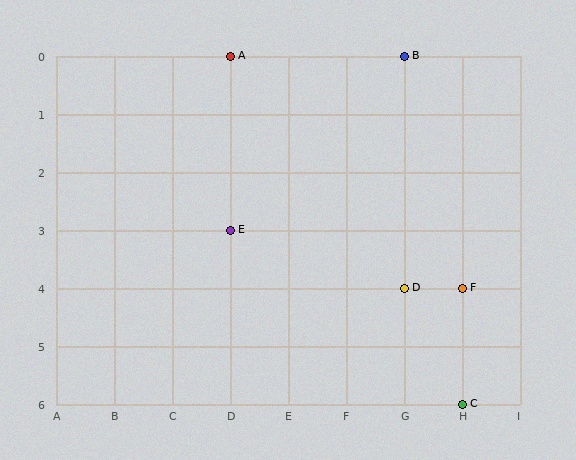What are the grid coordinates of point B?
Point B is at grid coordinates (G, 0).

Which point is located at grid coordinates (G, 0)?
Point B is at (G, 0).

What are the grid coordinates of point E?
Point E is at grid coordinates (D, 3).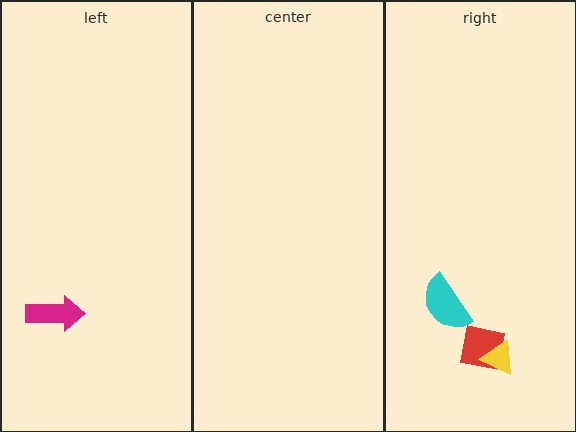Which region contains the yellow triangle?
The right region.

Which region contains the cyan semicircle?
The right region.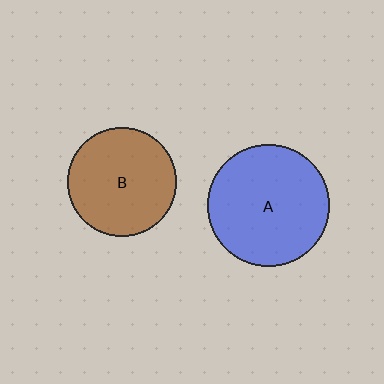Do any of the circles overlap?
No, none of the circles overlap.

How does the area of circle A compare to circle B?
Approximately 1.2 times.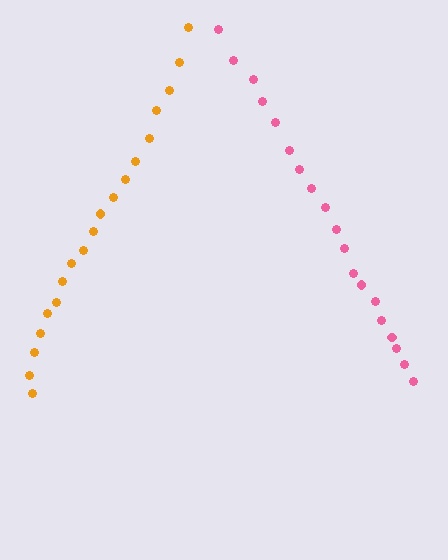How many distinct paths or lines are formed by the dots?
There are 2 distinct paths.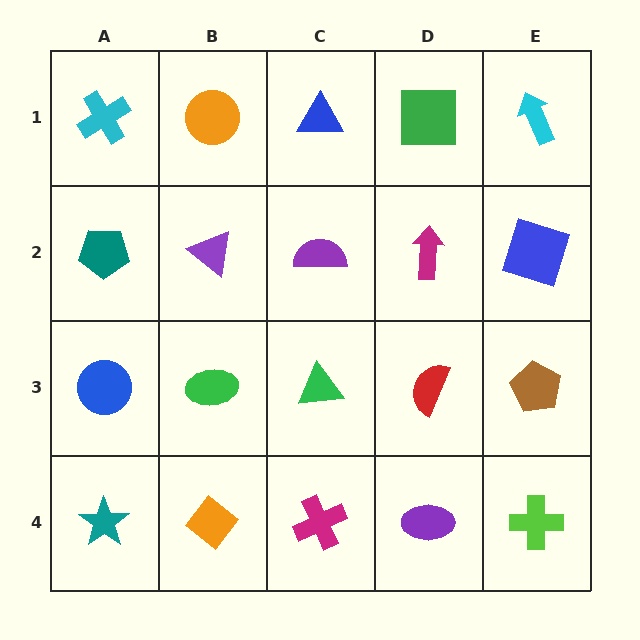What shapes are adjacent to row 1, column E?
A blue square (row 2, column E), a green square (row 1, column D).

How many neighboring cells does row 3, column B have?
4.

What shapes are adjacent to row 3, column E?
A blue square (row 2, column E), a lime cross (row 4, column E), a red semicircle (row 3, column D).